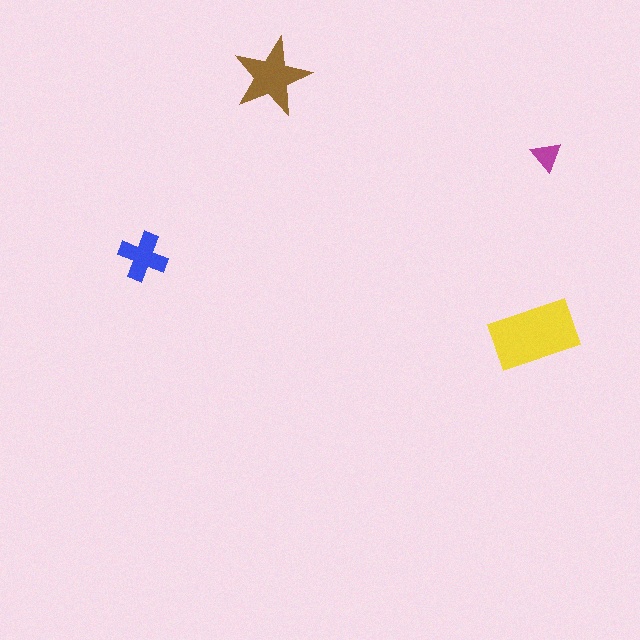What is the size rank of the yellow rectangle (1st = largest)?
1st.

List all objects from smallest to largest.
The magenta triangle, the blue cross, the brown star, the yellow rectangle.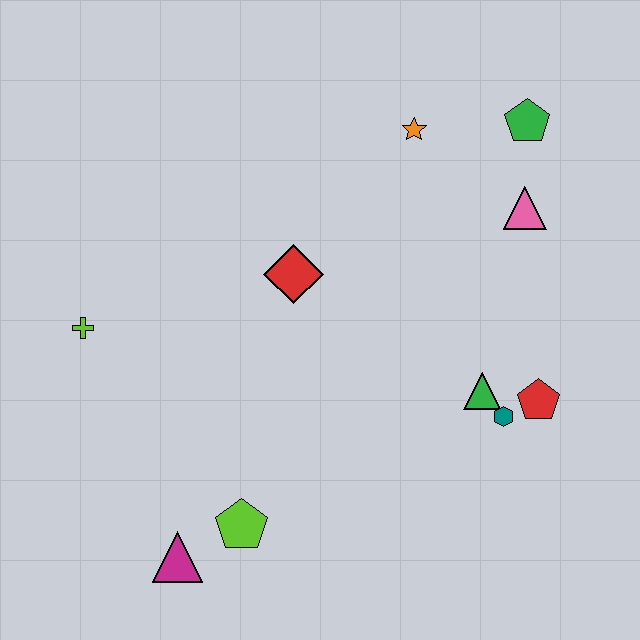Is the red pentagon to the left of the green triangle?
No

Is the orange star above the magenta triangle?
Yes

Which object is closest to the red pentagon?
The teal hexagon is closest to the red pentagon.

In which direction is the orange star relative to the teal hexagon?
The orange star is above the teal hexagon.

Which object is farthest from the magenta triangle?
The green pentagon is farthest from the magenta triangle.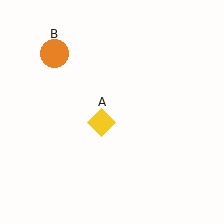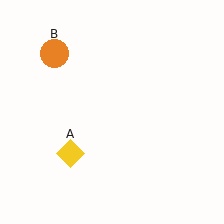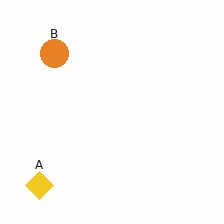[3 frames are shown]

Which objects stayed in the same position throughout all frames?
Orange circle (object B) remained stationary.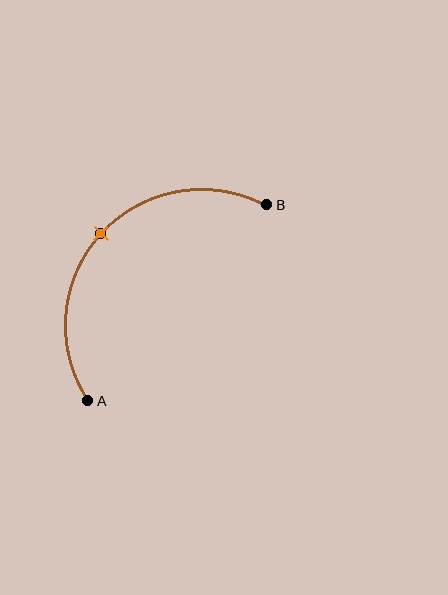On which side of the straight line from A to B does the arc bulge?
The arc bulges above and to the left of the straight line connecting A and B.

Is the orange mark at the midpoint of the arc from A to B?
Yes. The orange mark lies on the arc at equal arc-length from both A and B — it is the arc midpoint.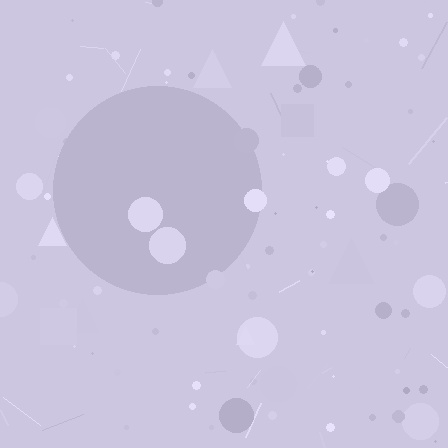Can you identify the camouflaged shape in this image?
The camouflaged shape is a circle.